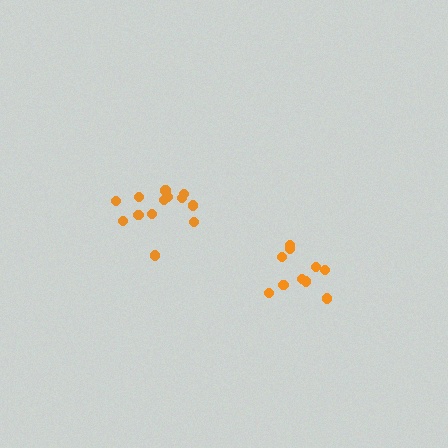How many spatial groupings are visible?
There are 2 spatial groupings.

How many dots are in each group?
Group 1: 13 dots, Group 2: 10 dots (23 total).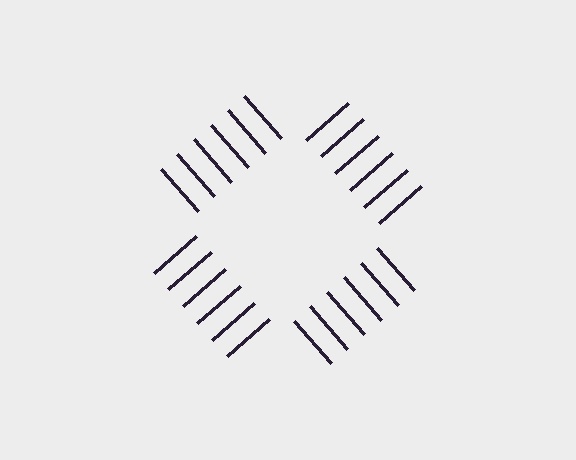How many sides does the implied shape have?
4 sides — the line-ends trace a square.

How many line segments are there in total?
24 — 6 along each of the 4 edges.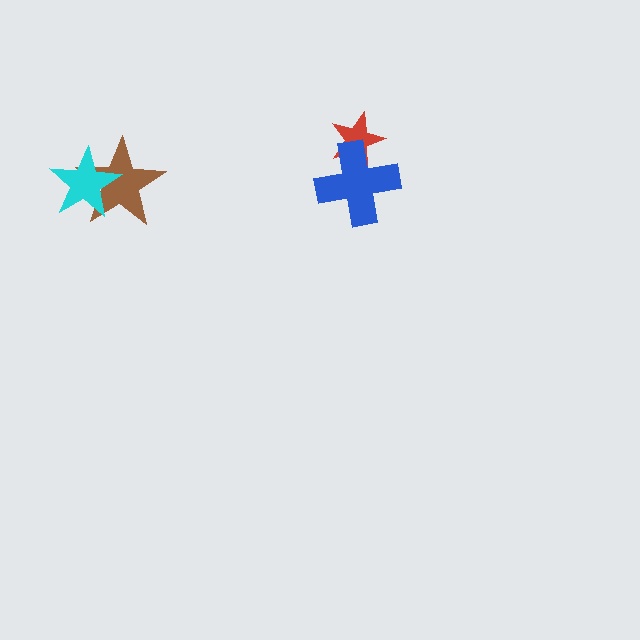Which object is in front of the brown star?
The cyan star is in front of the brown star.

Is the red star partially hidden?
Yes, it is partially covered by another shape.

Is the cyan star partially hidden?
No, no other shape covers it.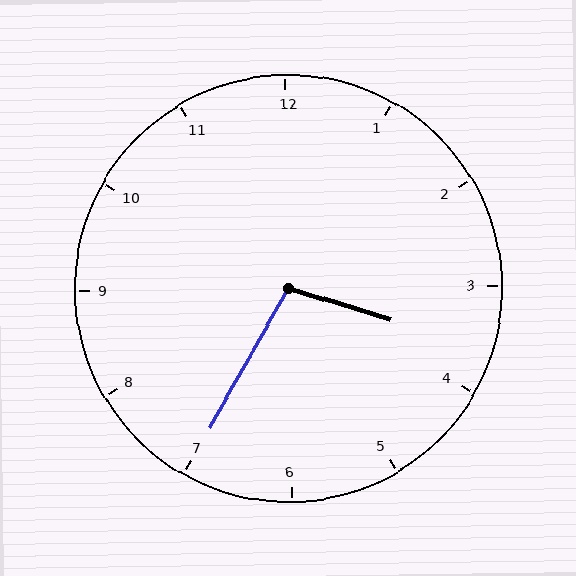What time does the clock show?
3:35.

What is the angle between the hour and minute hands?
Approximately 102 degrees.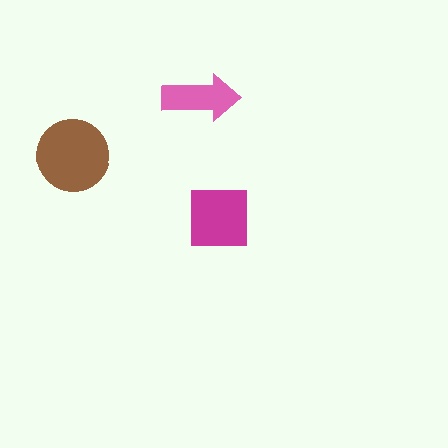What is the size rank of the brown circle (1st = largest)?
1st.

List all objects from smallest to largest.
The pink arrow, the magenta square, the brown circle.